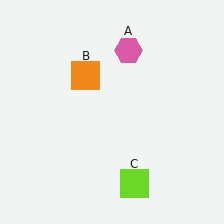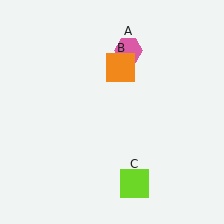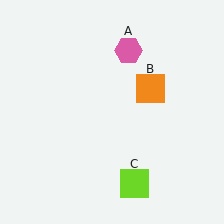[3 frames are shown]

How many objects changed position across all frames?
1 object changed position: orange square (object B).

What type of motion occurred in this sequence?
The orange square (object B) rotated clockwise around the center of the scene.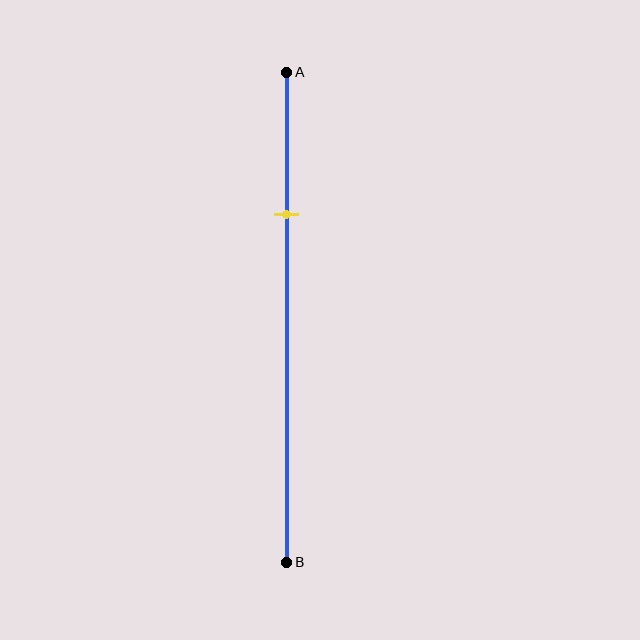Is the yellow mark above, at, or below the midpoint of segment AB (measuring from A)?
The yellow mark is above the midpoint of segment AB.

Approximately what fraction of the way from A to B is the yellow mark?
The yellow mark is approximately 30% of the way from A to B.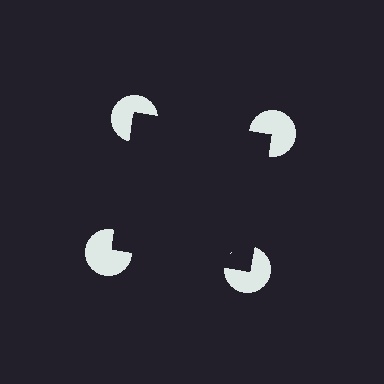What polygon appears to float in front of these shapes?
An illusory square — its edges are inferred from the aligned wedge cuts in the pac-man discs, not physically drawn.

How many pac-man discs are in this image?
There are 4 — one at each vertex of the illusory square.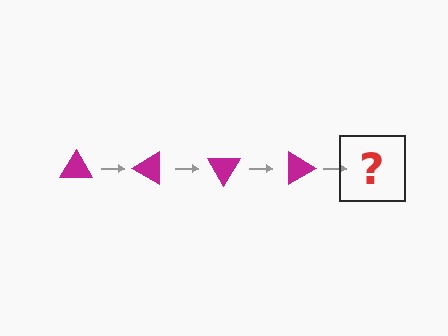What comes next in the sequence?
The next element should be a magenta triangle rotated 120 degrees.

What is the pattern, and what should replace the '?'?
The pattern is that the triangle rotates 30 degrees each step. The '?' should be a magenta triangle rotated 120 degrees.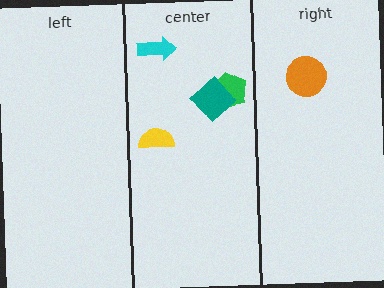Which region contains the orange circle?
The right region.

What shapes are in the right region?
The orange circle.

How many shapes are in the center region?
4.